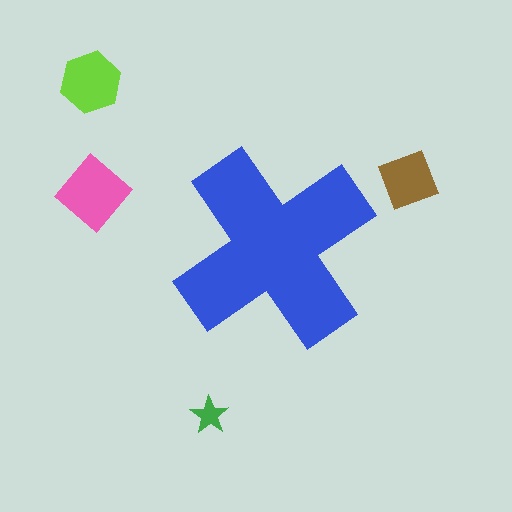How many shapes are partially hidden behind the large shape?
0 shapes are partially hidden.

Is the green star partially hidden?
No, the green star is fully visible.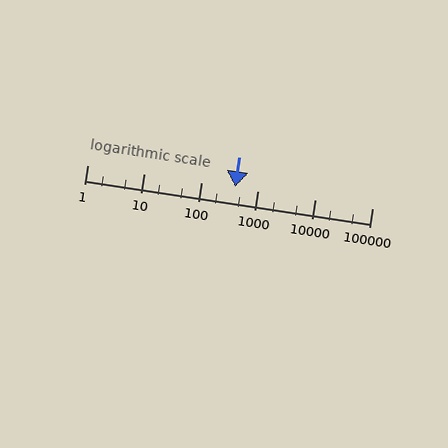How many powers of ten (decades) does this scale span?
The scale spans 5 decades, from 1 to 100000.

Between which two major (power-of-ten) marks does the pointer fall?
The pointer is between 100 and 1000.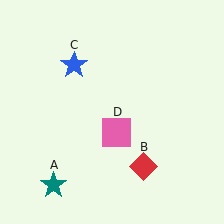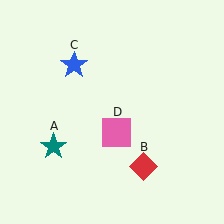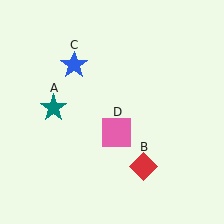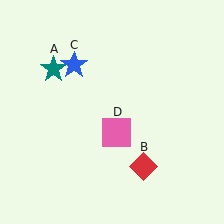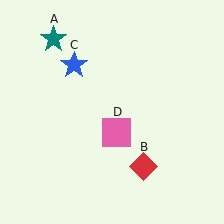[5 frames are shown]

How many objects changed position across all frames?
1 object changed position: teal star (object A).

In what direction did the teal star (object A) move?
The teal star (object A) moved up.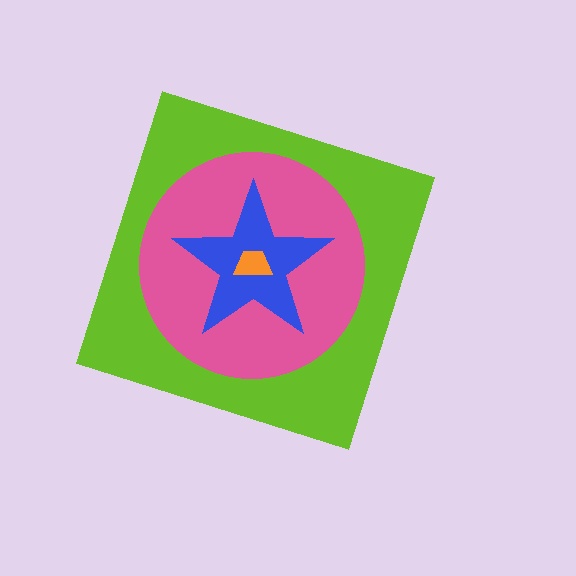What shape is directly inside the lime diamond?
The pink circle.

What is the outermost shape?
The lime diamond.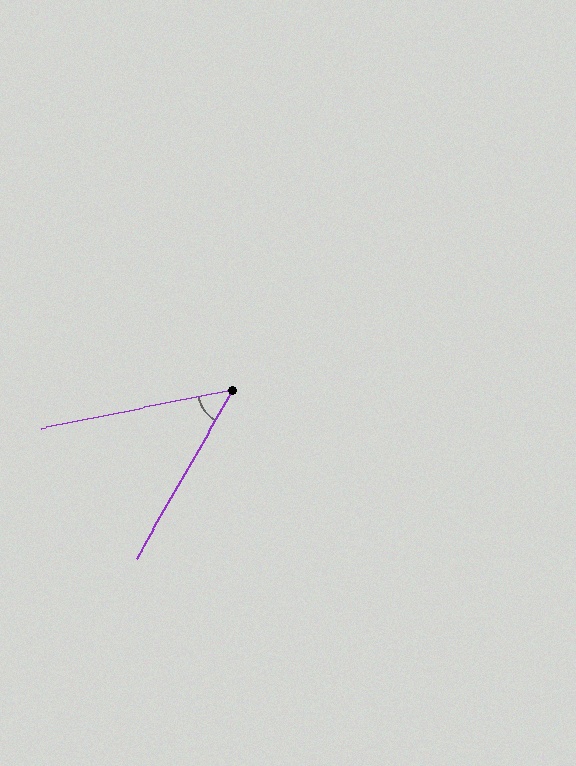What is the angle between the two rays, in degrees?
Approximately 49 degrees.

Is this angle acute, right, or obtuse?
It is acute.